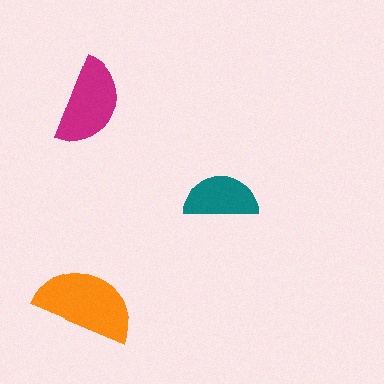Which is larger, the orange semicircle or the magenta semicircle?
The orange one.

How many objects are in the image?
There are 3 objects in the image.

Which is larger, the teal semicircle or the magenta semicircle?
The magenta one.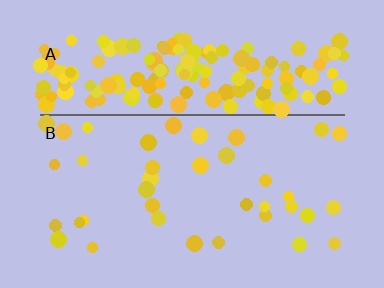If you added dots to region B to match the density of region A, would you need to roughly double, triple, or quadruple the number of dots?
Approximately quadruple.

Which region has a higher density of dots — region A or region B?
A (the top).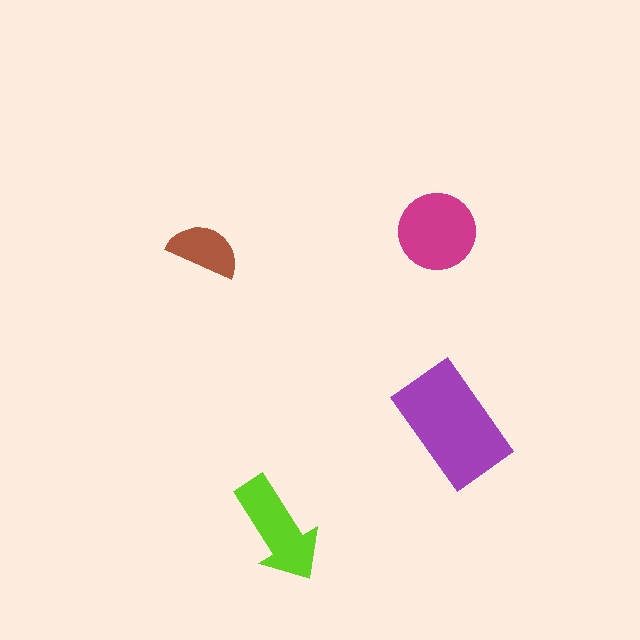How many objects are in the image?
There are 4 objects in the image.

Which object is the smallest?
The brown semicircle.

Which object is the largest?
The purple rectangle.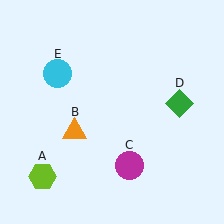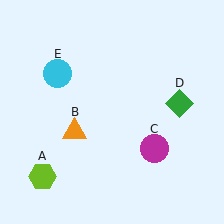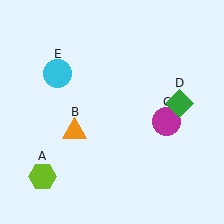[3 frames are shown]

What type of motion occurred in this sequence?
The magenta circle (object C) rotated counterclockwise around the center of the scene.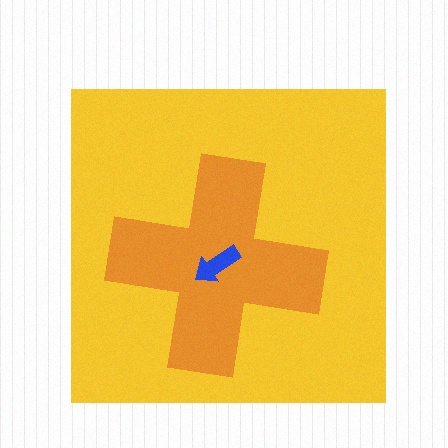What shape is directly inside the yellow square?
The orange cross.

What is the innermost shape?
The blue arrow.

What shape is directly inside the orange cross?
The blue arrow.